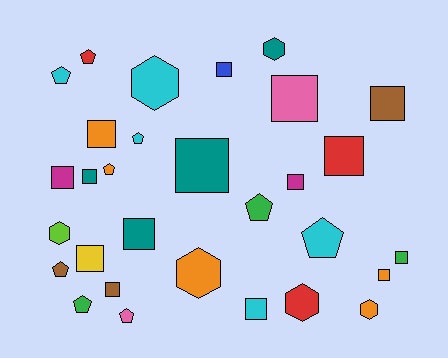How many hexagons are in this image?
There are 6 hexagons.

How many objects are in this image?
There are 30 objects.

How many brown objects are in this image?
There are 3 brown objects.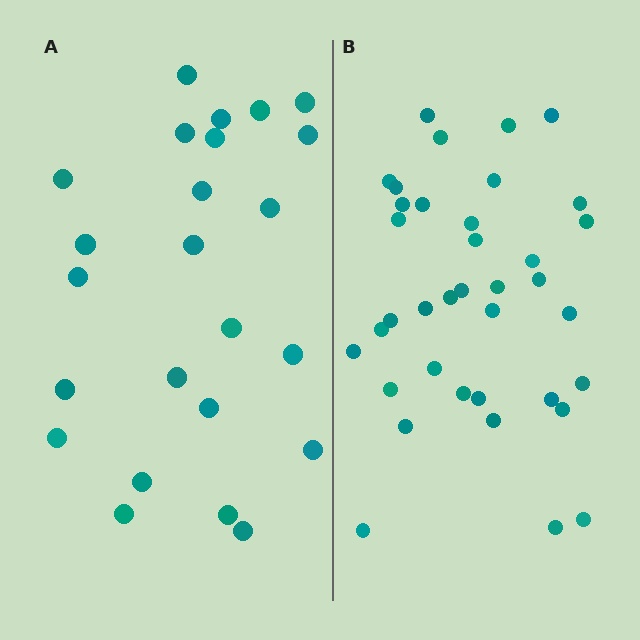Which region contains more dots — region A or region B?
Region B (the right region) has more dots.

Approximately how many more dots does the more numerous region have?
Region B has approximately 15 more dots than region A.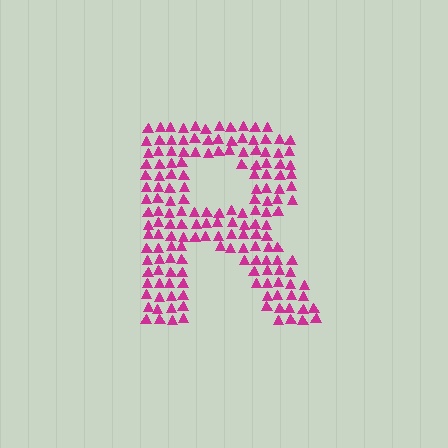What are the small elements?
The small elements are triangles.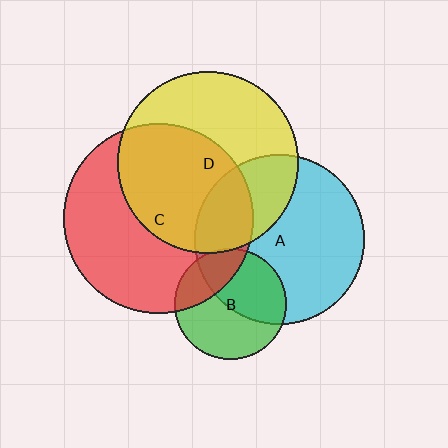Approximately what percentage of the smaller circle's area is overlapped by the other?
Approximately 30%.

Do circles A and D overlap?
Yes.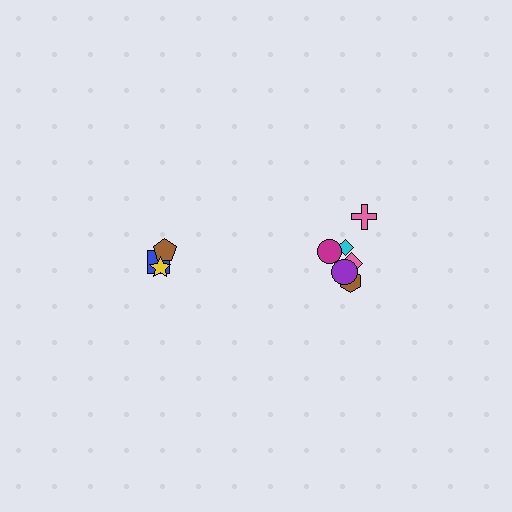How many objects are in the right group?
There are 6 objects.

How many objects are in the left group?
There are 3 objects.